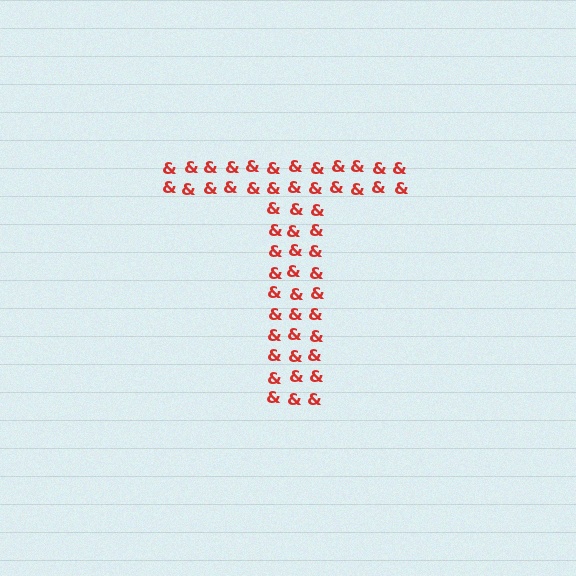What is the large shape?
The large shape is the letter T.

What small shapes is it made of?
It is made of small ampersands.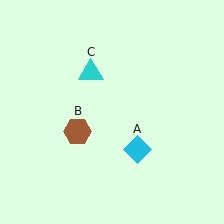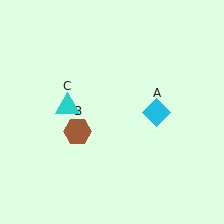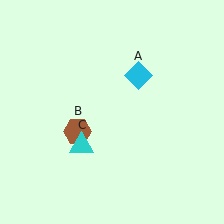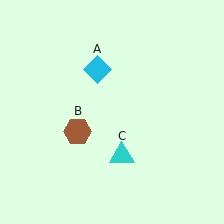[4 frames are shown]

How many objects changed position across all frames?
2 objects changed position: cyan diamond (object A), cyan triangle (object C).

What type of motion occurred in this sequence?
The cyan diamond (object A), cyan triangle (object C) rotated counterclockwise around the center of the scene.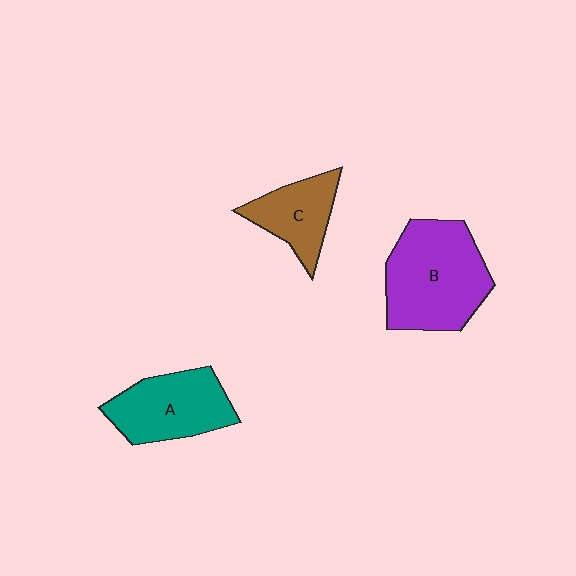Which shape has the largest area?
Shape B (purple).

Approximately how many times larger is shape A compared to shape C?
Approximately 1.4 times.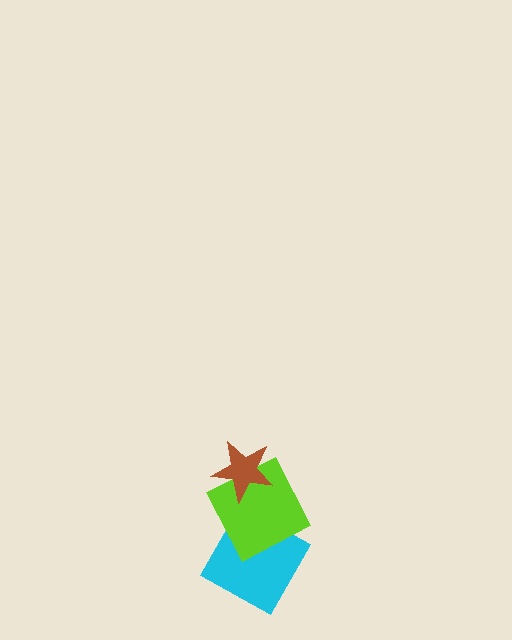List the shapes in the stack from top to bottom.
From top to bottom: the brown star, the lime square, the cyan square.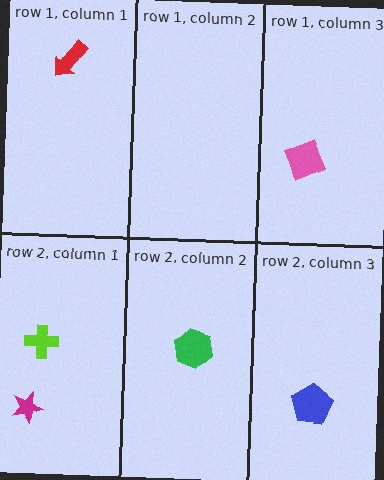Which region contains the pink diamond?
The row 1, column 3 region.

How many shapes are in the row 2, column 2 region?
1.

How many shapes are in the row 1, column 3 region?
1.